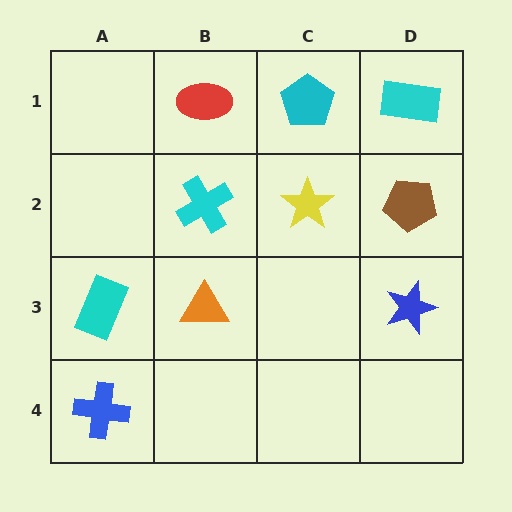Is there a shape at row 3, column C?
No, that cell is empty.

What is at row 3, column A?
A cyan rectangle.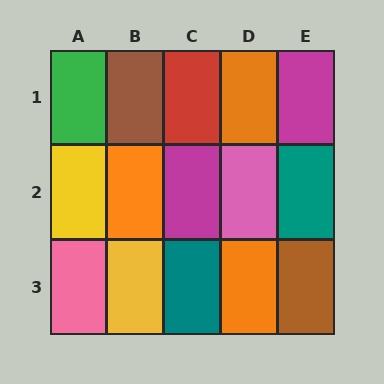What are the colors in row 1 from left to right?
Green, brown, red, orange, magenta.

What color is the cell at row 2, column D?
Pink.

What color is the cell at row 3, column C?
Teal.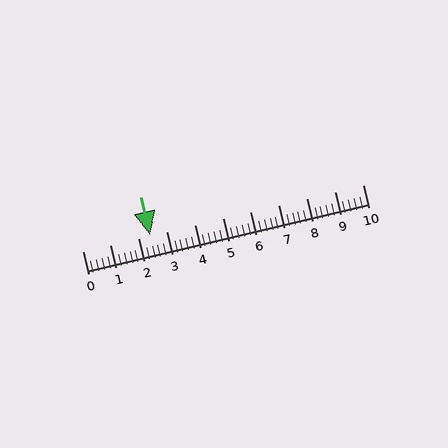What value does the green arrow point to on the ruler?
The green arrow points to approximately 2.4.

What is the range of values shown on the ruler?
The ruler shows values from 0 to 10.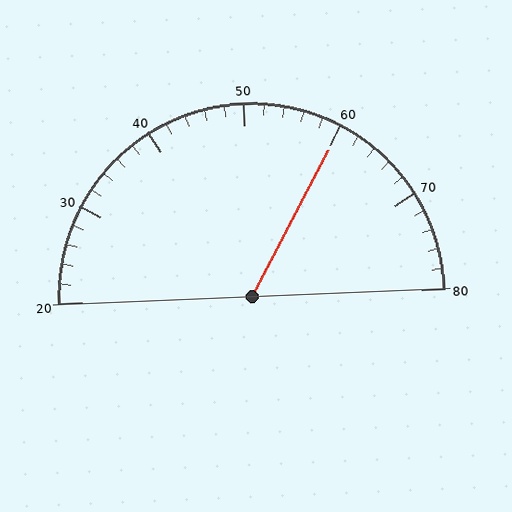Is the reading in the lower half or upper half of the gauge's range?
The reading is in the upper half of the range (20 to 80).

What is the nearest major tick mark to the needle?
The nearest major tick mark is 60.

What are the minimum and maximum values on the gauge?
The gauge ranges from 20 to 80.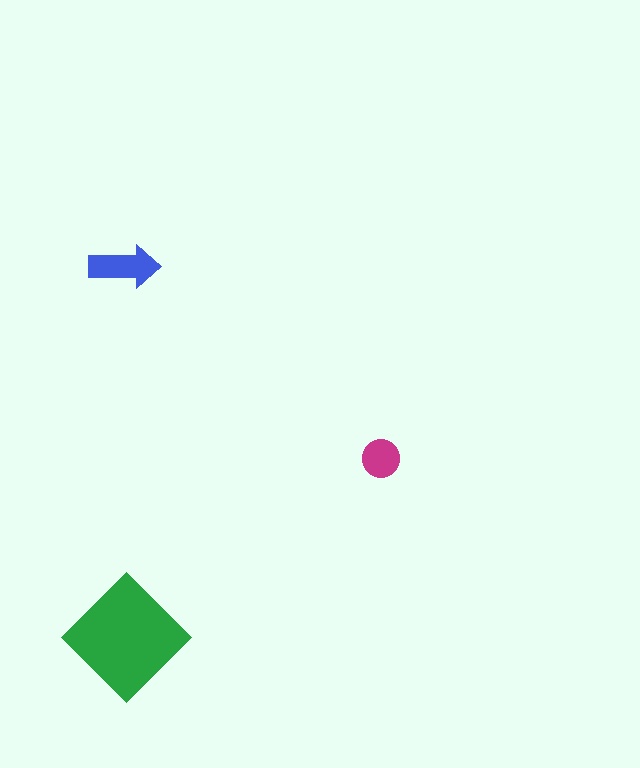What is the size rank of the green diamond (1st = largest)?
1st.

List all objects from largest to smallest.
The green diamond, the blue arrow, the magenta circle.